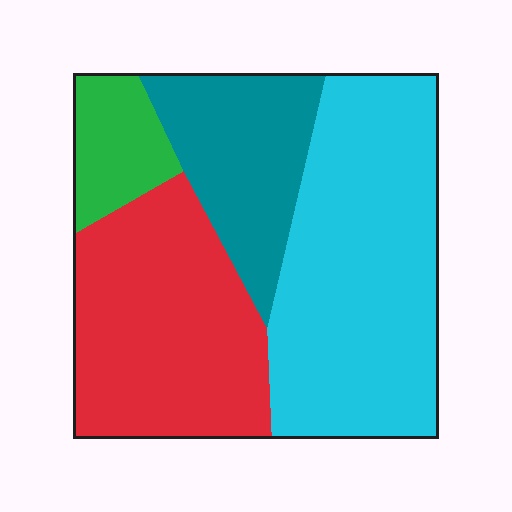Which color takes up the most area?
Cyan, at roughly 40%.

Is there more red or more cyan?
Cyan.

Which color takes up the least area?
Green, at roughly 10%.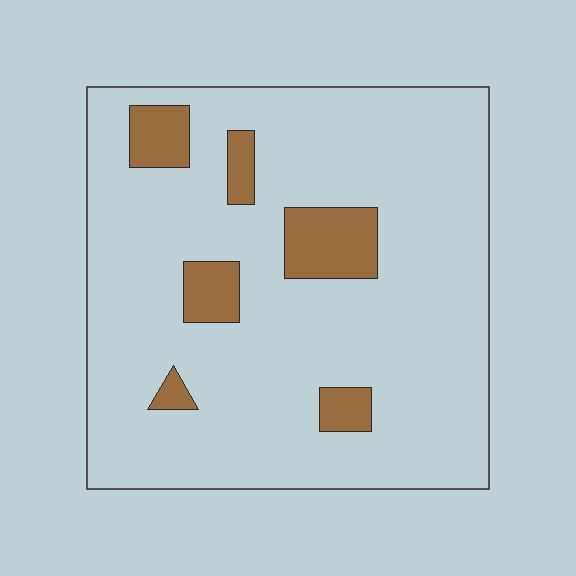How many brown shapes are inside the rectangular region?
6.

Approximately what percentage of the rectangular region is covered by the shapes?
Approximately 10%.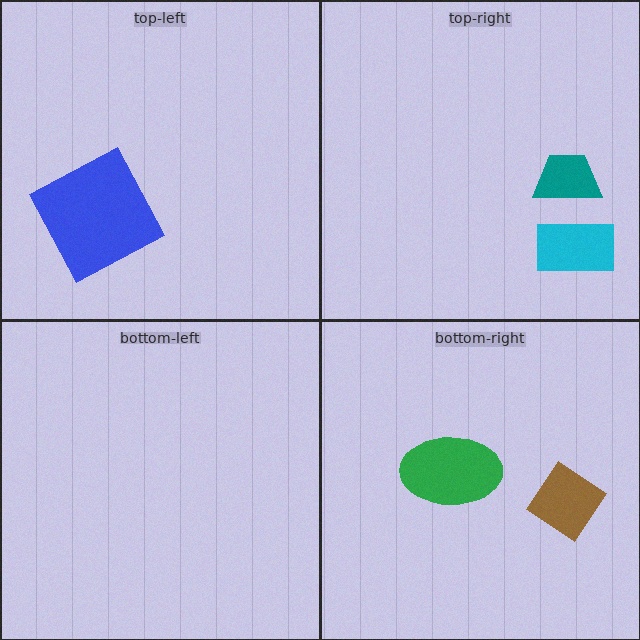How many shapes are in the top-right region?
2.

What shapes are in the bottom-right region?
The brown diamond, the green ellipse.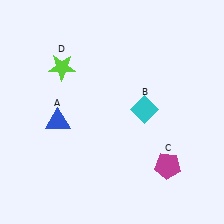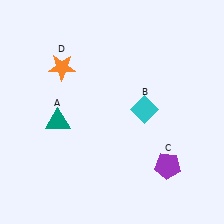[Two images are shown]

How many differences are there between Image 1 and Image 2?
There are 3 differences between the two images.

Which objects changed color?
A changed from blue to teal. C changed from magenta to purple. D changed from lime to orange.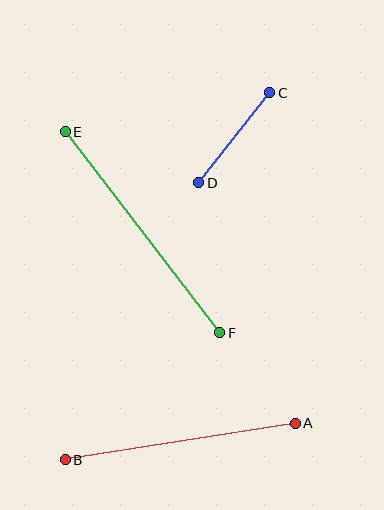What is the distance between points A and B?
The distance is approximately 233 pixels.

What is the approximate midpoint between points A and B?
The midpoint is at approximately (180, 442) pixels.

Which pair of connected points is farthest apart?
Points E and F are farthest apart.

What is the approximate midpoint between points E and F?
The midpoint is at approximately (143, 232) pixels.